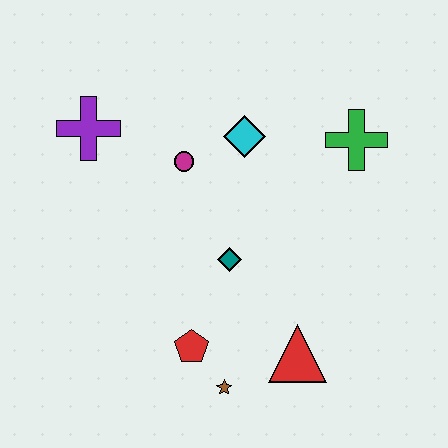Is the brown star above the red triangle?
No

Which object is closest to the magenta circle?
The cyan diamond is closest to the magenta circle.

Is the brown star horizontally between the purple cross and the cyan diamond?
Yes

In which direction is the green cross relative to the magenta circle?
The green cross is to the right of the magenta circle.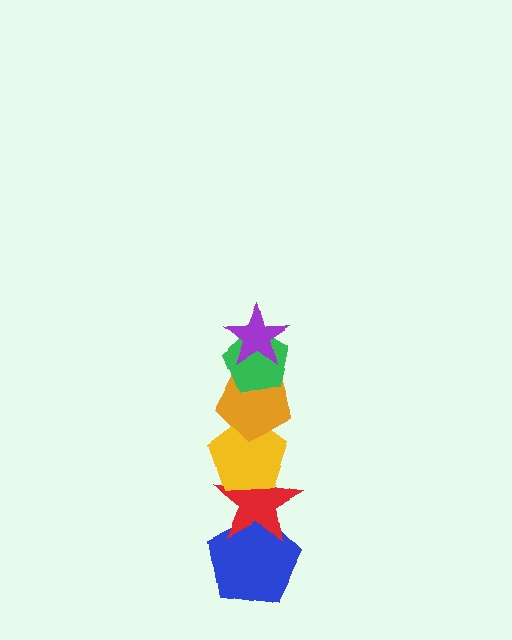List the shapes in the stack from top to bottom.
From top to bottom: the purple star, the green pentagon, the orange pentagon, the yellow pentagon, the red star, the blue pentagon.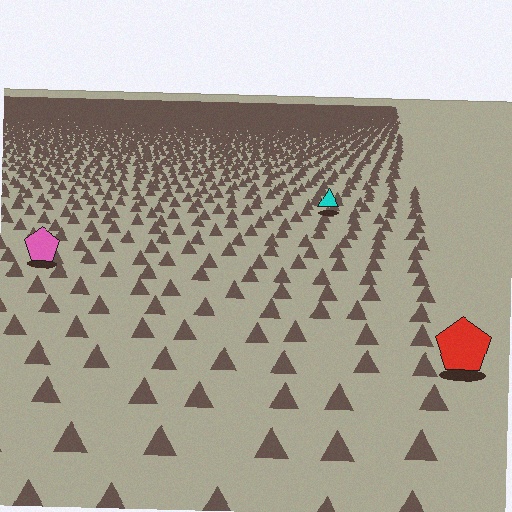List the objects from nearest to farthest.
From nearest to farthest: the red pentagon, the pink pentagon, the cyan triangle.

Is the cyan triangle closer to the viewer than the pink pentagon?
No. The pink pentagon is closer — you can tell from the texture gradient: the ground texture is coarser near it.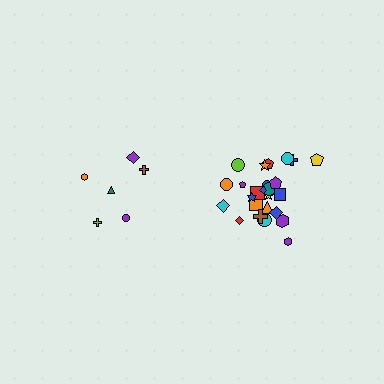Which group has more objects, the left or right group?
The right group.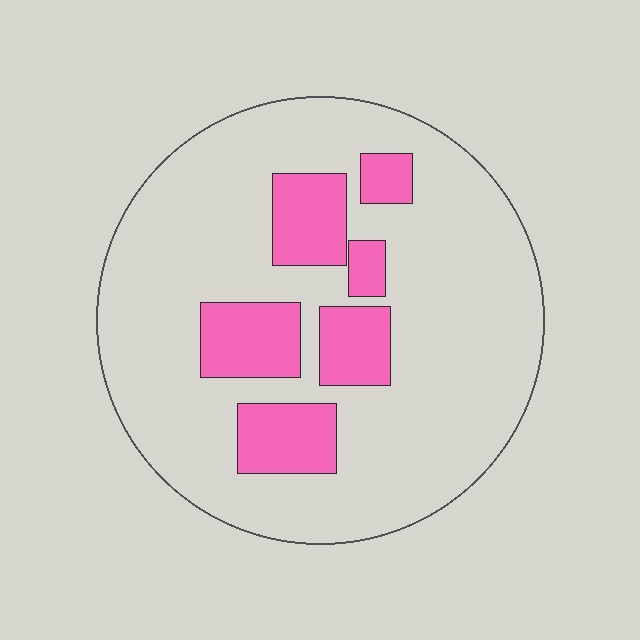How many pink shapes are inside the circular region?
6.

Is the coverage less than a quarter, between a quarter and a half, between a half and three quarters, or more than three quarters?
Less than a quarter.